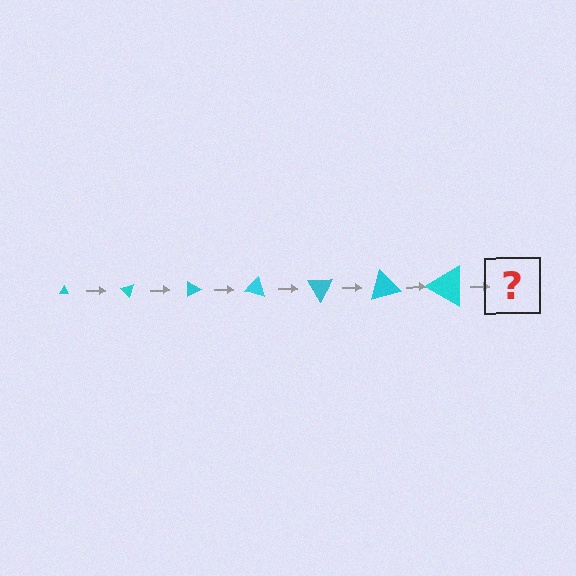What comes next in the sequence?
The next element should be a triangle, larger than the previous one and rotated 315 degrees from the start.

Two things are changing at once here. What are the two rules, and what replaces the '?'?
The two rules are that the triangle grows larger each step and it rotates 45 degrees each step. The '?' should be a triangle, larger than the previous one and rotated 315 degrees from the start.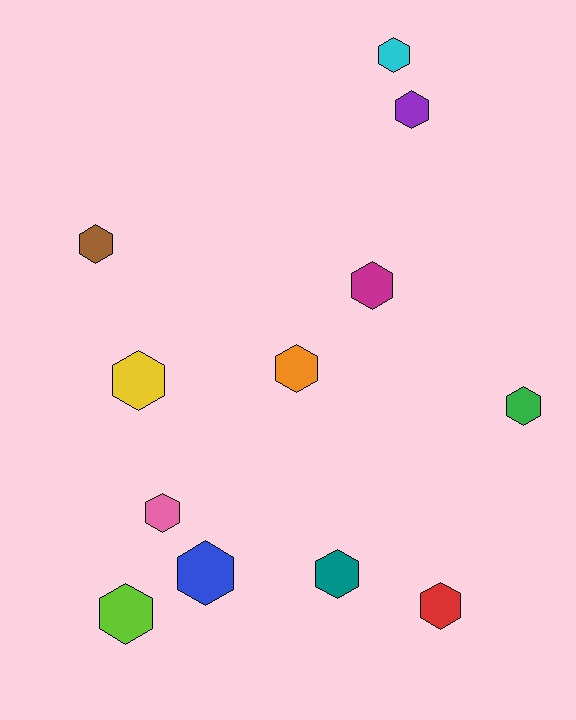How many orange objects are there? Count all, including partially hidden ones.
There is 1 orange object.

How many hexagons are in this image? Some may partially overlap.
There are 12 hexagons.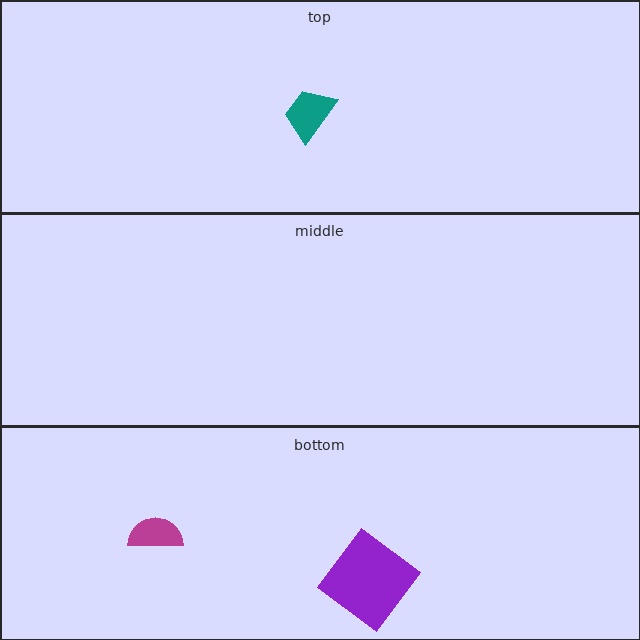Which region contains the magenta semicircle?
The bottom region.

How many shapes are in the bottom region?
2.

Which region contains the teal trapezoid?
The top region.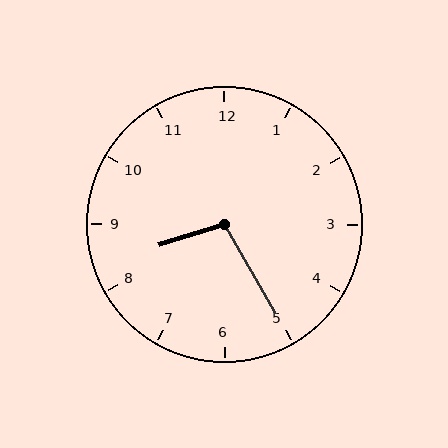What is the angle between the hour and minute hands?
Approximately 102 degrees.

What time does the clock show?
8:25.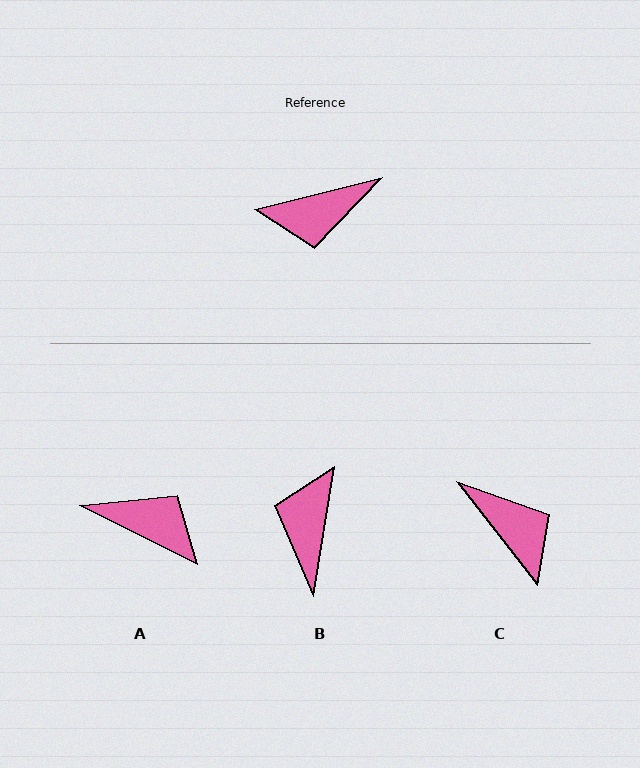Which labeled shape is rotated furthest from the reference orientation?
A, about 139 degrees away.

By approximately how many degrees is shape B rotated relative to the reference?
Approximately 114 degrees clockwise.